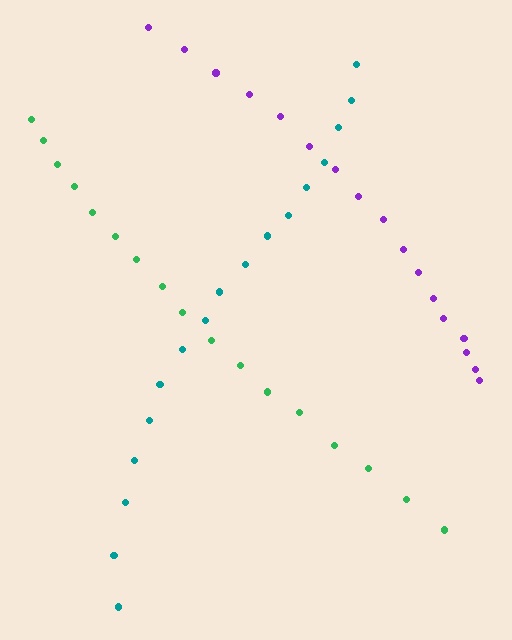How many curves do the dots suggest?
There are 3 distinct paths.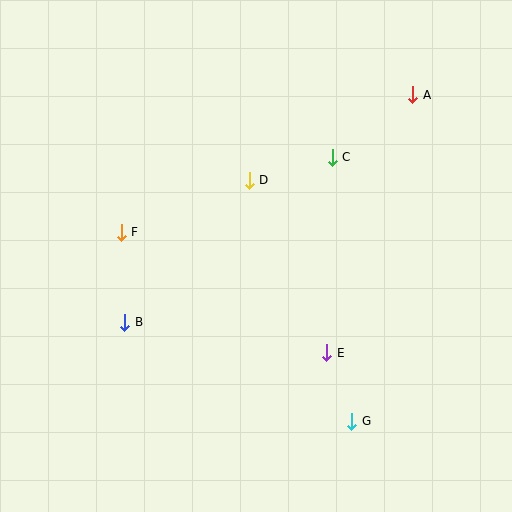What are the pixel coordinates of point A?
Point A is at (413, 95).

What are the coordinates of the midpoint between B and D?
The midpoint between B and D is at (187, 251).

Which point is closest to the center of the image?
Point D at (249, 180) is closest to the center.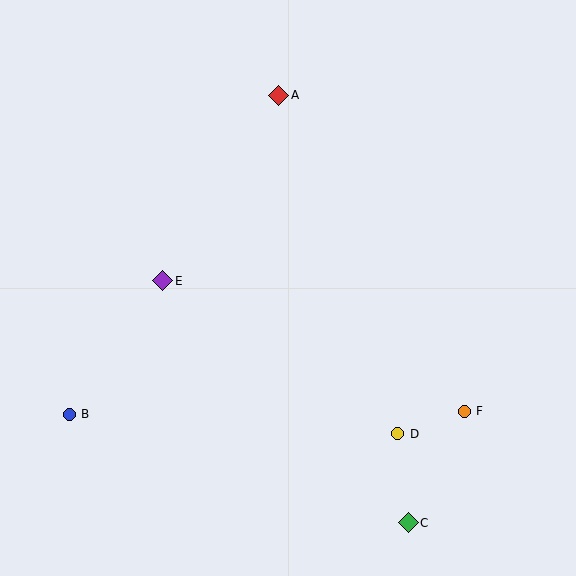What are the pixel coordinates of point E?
Point E is at (163, 281).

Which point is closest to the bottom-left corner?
Point B is closest to the bottom-left corner.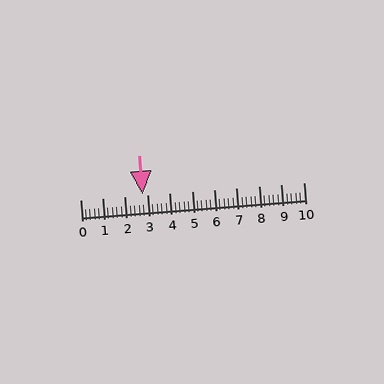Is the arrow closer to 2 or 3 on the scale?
The arrow is closer to 3.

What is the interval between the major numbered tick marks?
The major tick marks are spaced 1 units apart.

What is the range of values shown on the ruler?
The ruler shows values from 0 to 10.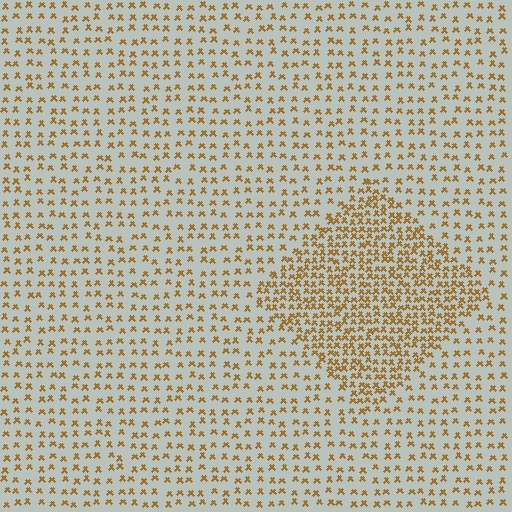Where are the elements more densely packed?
The elements are more densely packed inside the diamond boundary.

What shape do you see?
I see a diamond.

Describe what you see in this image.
The image contains small brown elements arranged at two different densities. A diamond-shaped region is visible where the elements are more densely packed than the surrounding area.